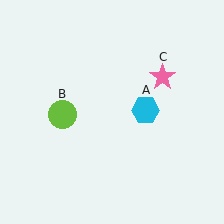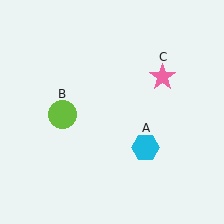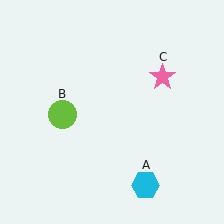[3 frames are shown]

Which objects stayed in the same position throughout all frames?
Lime circle (object B) and pink star (object C) remained stationary.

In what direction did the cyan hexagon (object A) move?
The cyan hexagon (object A) moved down.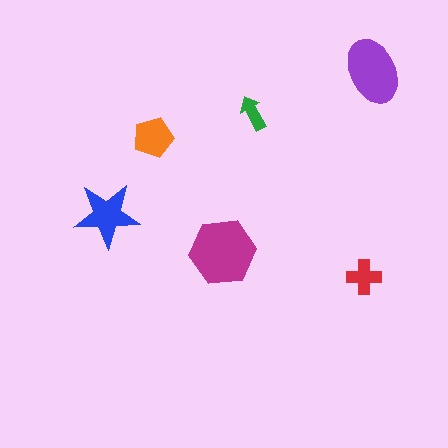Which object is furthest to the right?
The purple ellipse is rightmost.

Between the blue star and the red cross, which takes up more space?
The blue star.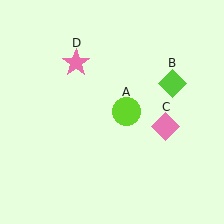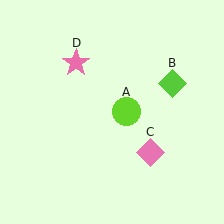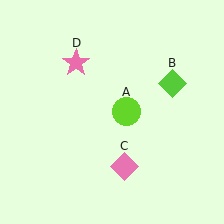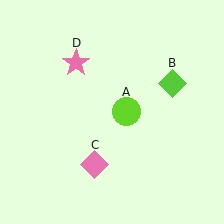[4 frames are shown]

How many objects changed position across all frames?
1 object changed position: pink diamond (object C).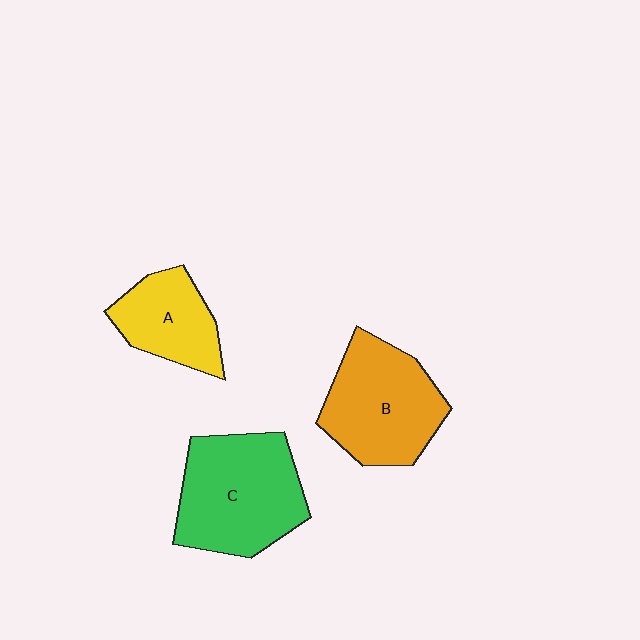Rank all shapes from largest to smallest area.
From largest to smallest: C (green), B (orange), A (yellow).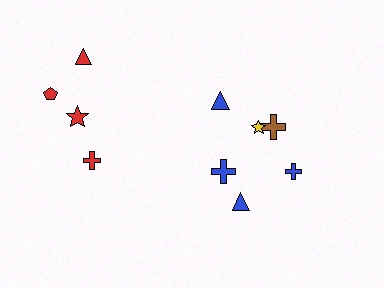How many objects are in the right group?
There are 6 objects.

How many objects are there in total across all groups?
There are 10 objects.